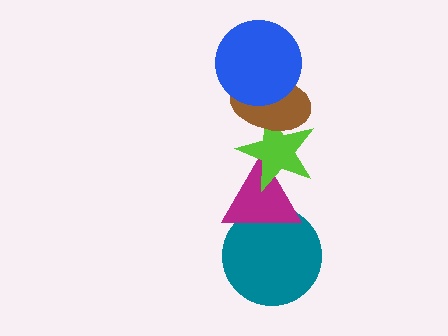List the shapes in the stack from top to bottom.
From top to bottom: the blue circle, the brown ellipse, the lime star, the magenta triangle, the teal circle.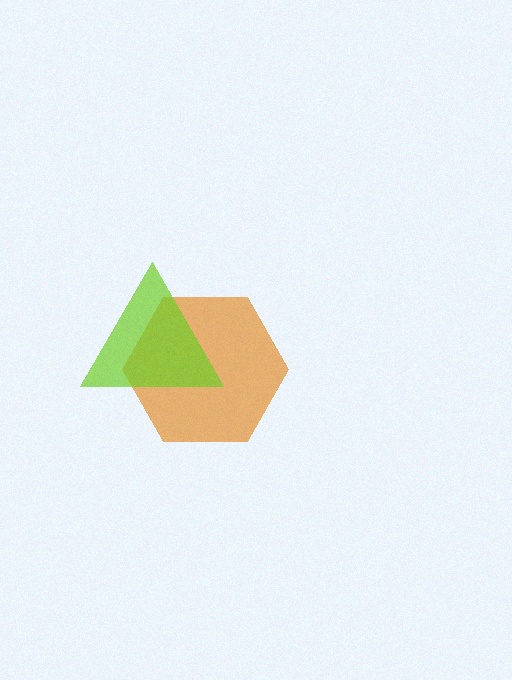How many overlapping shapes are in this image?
There are 2 overlapping shapes in the image.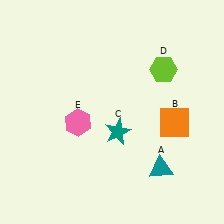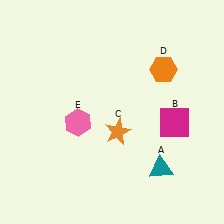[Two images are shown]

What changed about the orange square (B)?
In Image 1, B is orange. In Image 2, it changed to magenta.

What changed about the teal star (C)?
In Image 1, C is teal. In Image 2, it changed to orange.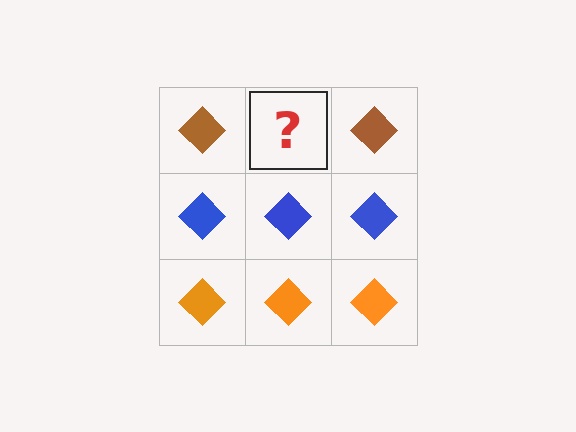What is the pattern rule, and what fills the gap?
The rule is that each row has a consistent color. The gap should be filled with a brown diamond.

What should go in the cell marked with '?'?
The missing cell should contain a brown diamond.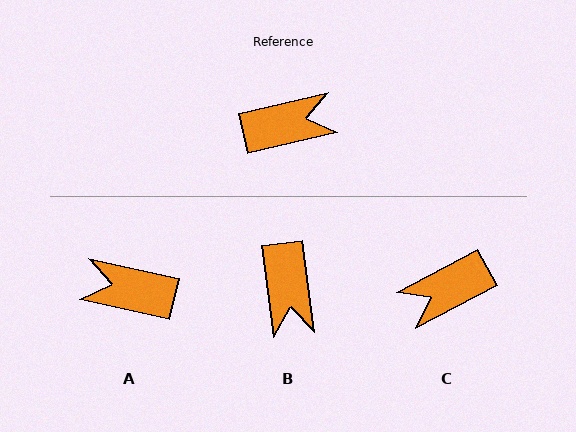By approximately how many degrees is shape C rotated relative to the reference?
Approximately 165 degrees clockwise.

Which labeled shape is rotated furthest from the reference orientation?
C, about 165 degrees away.